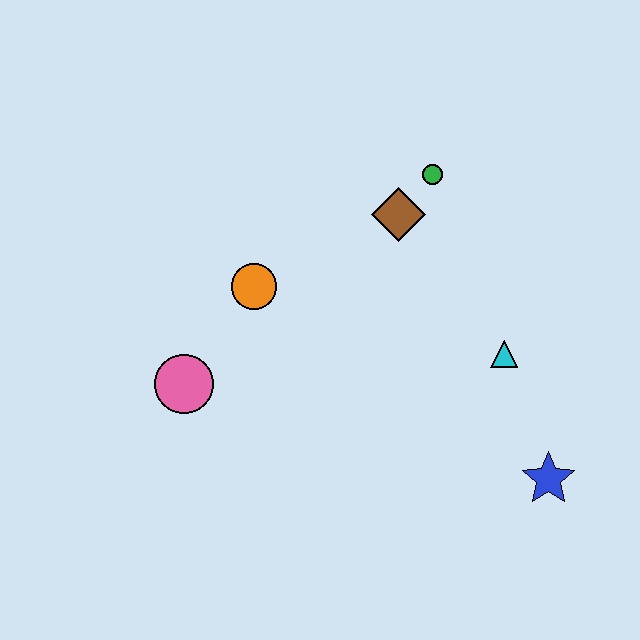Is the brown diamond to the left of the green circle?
Yes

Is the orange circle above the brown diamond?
No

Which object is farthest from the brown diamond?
The blue star is farthest from the brown diamond.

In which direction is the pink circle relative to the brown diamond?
The pink circle is to the left of the brown diamond.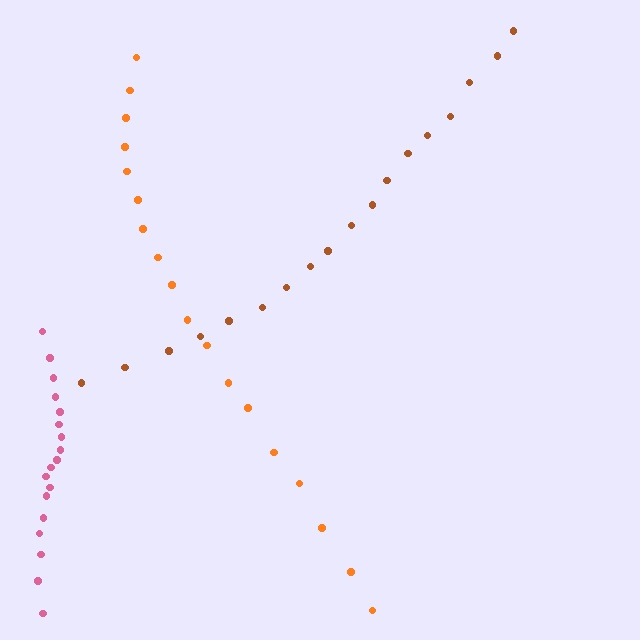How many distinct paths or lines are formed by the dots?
There are 3 distinct paths.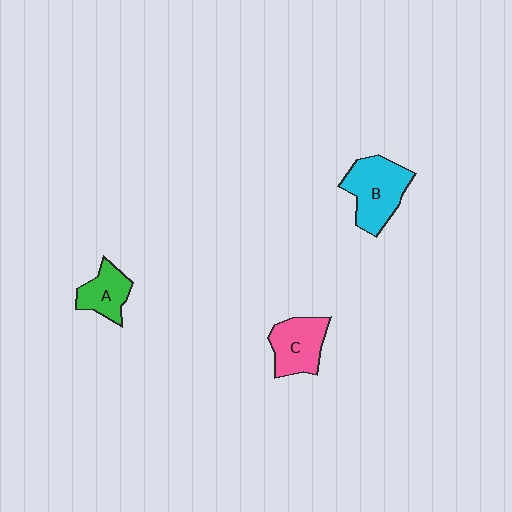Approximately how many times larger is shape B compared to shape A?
Approximately 1.6 times.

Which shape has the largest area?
Shape B (cyan).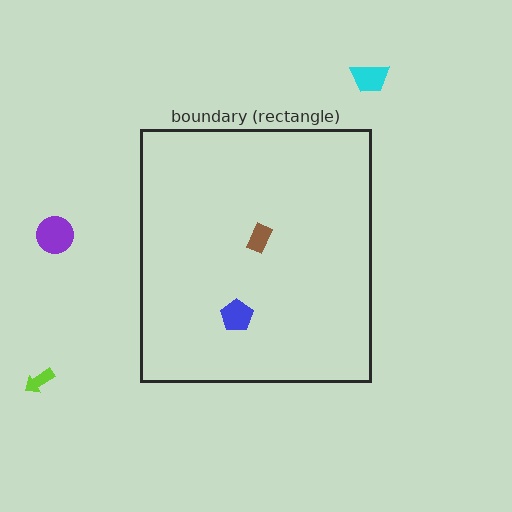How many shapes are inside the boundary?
2 inside, 3 outside.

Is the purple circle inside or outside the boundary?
Outside.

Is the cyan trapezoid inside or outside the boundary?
Outside.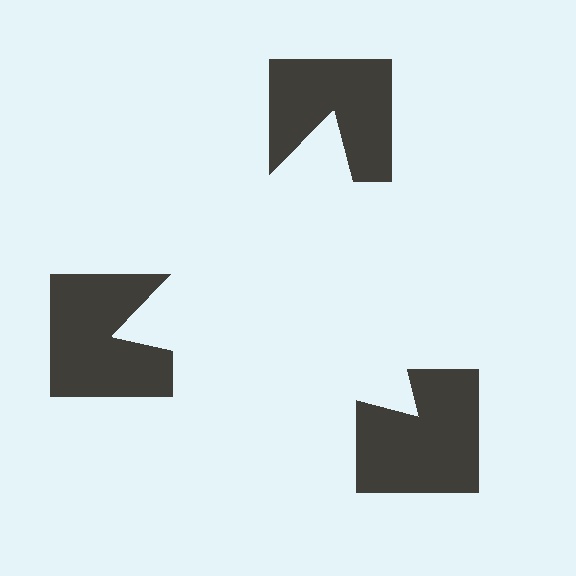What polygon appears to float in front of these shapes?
An illusory triangle — its edges are inferred from the aligned wedge cuts in the notched squares, not physically drawn.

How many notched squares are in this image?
There are 3 — one at each vertex of the illusory triangle.